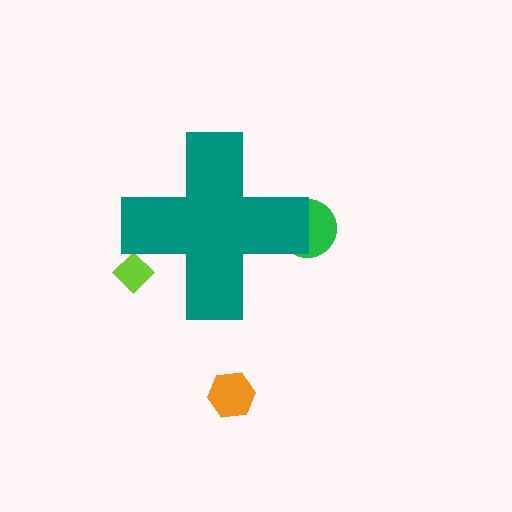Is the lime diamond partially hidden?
Yes, the lime diamond is partially hidden behind the teal cross.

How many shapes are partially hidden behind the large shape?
2 shapes are partially hidden.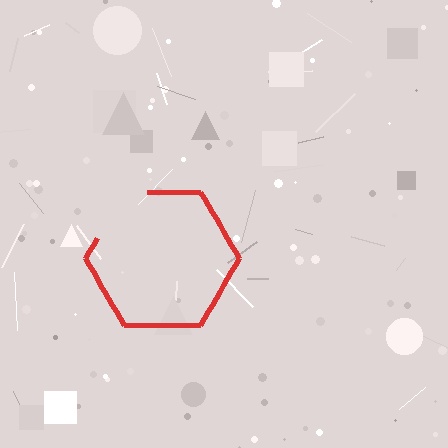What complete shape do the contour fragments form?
The contour fragments form a hexagon.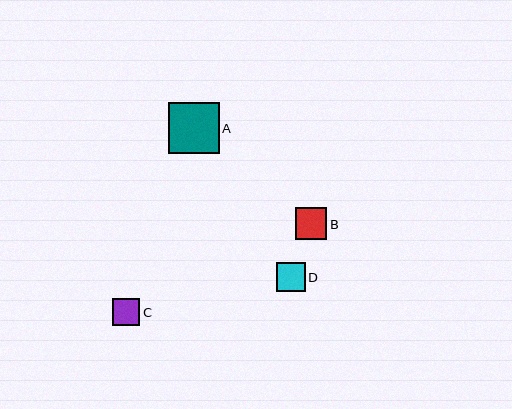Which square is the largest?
Square A is the largest with a size of approximately 51 pixels.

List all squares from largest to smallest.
From largest to smallest: A, B, D, C.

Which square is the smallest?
Square C is the smallest with a size of approximately 27 pixels.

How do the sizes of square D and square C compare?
Square D and square C are approximately the same size.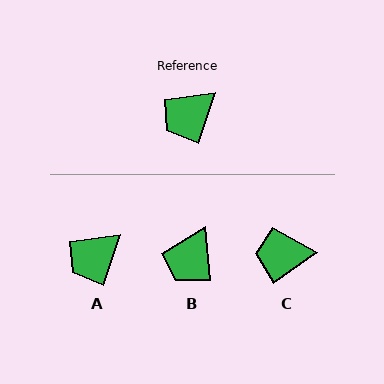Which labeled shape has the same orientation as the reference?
A.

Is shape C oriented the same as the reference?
No, it is off by about 37 degrees.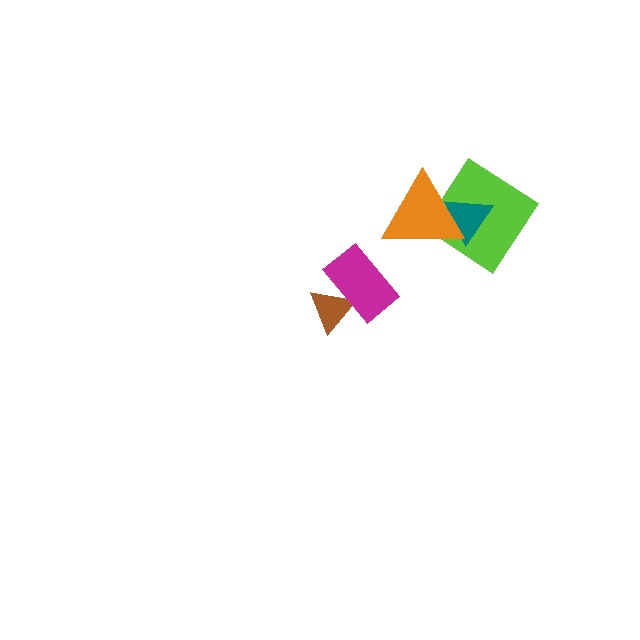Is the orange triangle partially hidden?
No, no other shape covers it.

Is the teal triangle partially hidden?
Yes, it is partially covered by another shape.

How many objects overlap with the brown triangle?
1 object overlaps with the brown triangle.